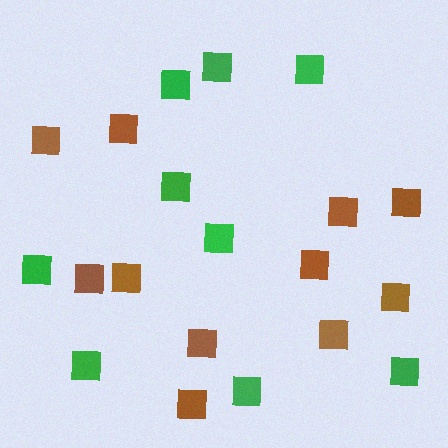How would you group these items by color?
There are 2 groups: one group of green squares (9) and one group of brown squares (11).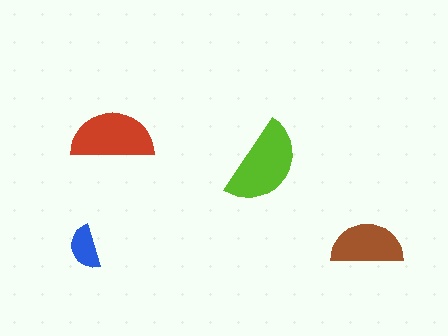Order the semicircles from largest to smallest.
the lime one, the red one, the brown one, the blue one.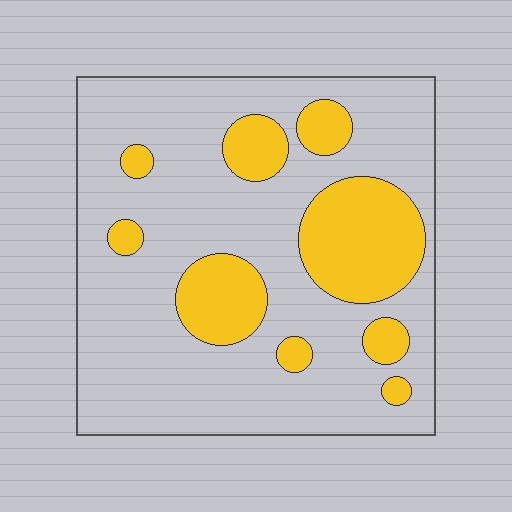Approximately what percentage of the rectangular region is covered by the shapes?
Approximately 25%.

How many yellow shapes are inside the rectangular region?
9.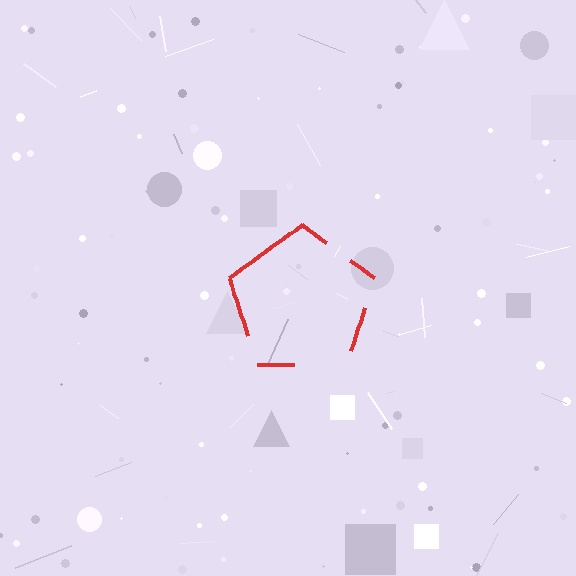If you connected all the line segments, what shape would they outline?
They would outline a pentagon.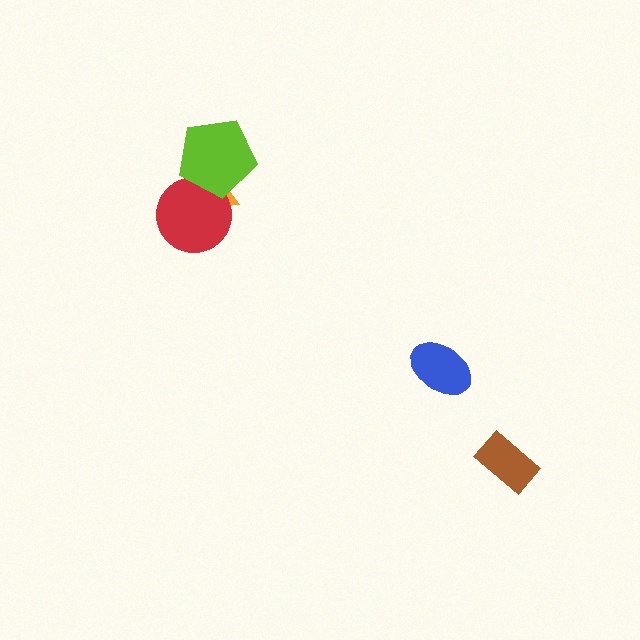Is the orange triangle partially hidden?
Yes, it is partially covered by another shape.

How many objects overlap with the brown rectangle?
0 objects overlap with the brown rectangle.